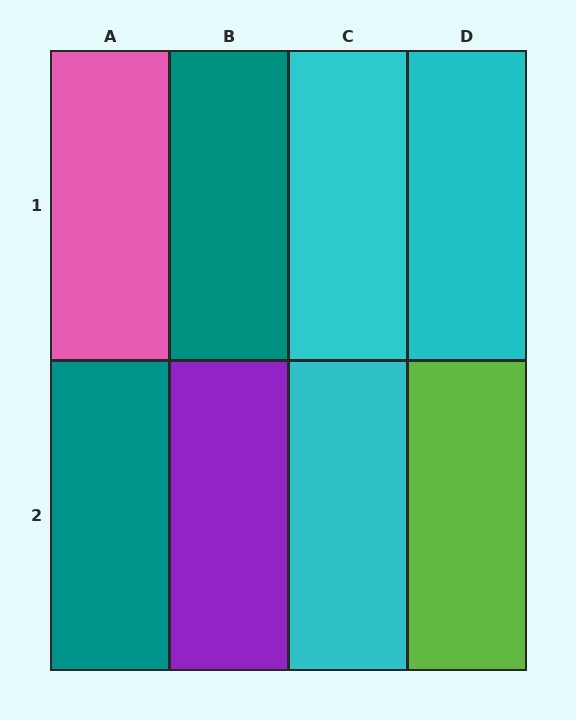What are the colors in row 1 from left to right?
Pink, teal, cyan, cyan.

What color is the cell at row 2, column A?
Teal.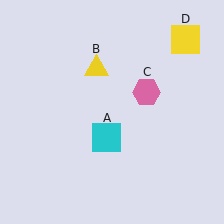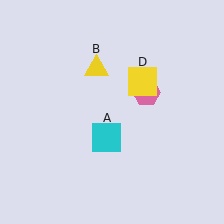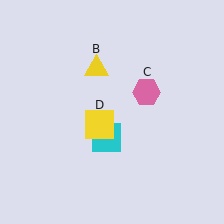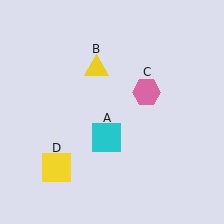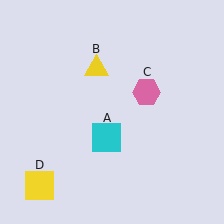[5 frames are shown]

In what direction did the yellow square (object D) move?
The yellow square (object D) moved down and to the left.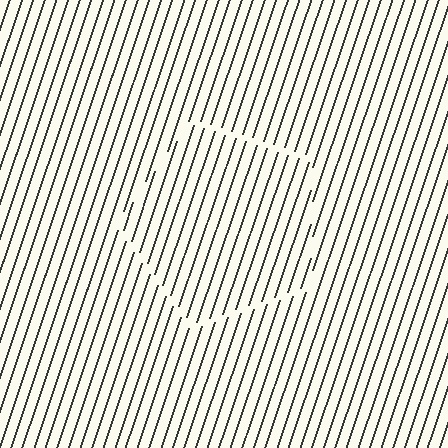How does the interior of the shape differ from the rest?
The interior of the shape contains the same grating, shifted by half a period — the contour is defined by the phase discontinuity where line-ends from the inner and outer gratings abut.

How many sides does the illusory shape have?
5 sides — the line-ends trace a pentagon.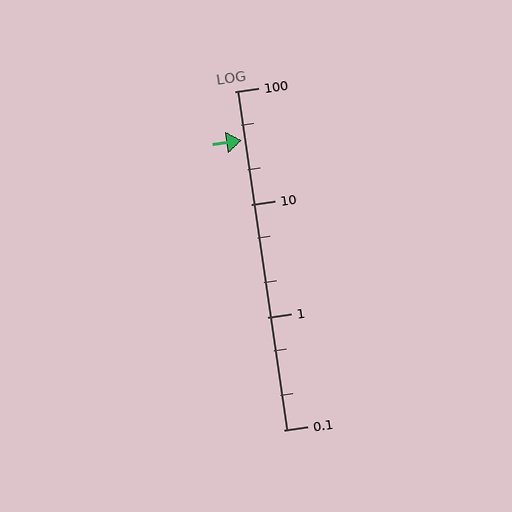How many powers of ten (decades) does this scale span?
The scale spans 3 decades, from 0.1 to 100.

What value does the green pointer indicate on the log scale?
The pointer indicates approximately 37.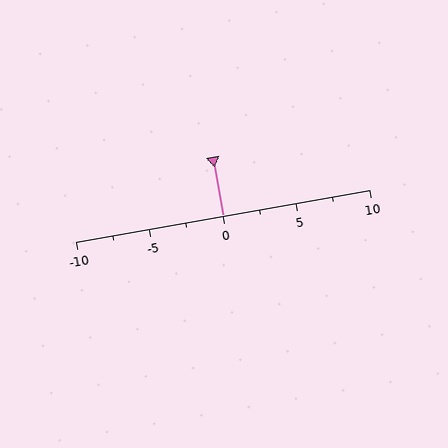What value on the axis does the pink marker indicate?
The marker indicates approximately 0.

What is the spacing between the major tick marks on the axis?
The major ticks are spaced 5 apart.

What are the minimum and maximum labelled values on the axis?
The axis runs from -10 to 10.